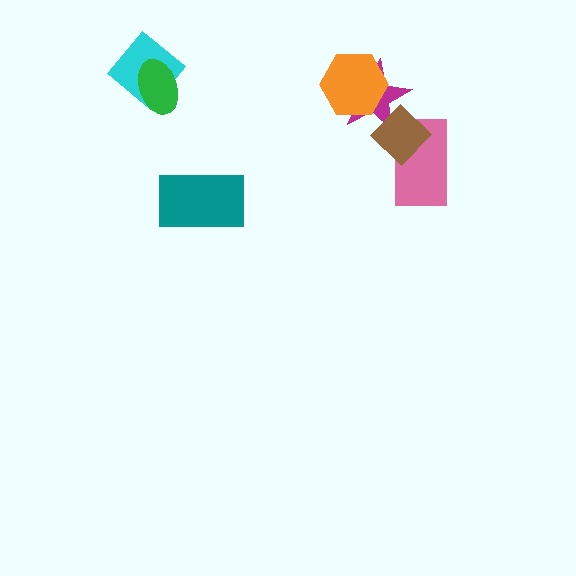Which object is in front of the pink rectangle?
The brown diamond is in front of the pink rectangle.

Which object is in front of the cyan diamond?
The green ellipse is in front of the cyan diamond.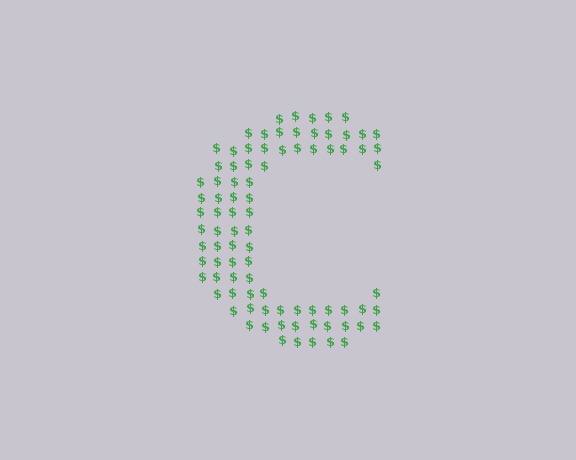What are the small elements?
The small elements are dollar signs.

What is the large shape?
The large shape is the letter C.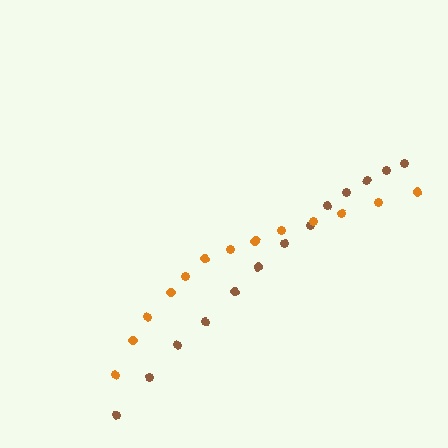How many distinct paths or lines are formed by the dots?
There are 2 distinct paths.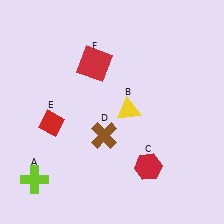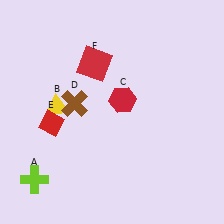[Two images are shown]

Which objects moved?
The objects that moved are: the yellow triangle (B), the red hexagon (C), the brown cross (D).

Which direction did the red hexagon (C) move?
The red hexagon (C) moved up.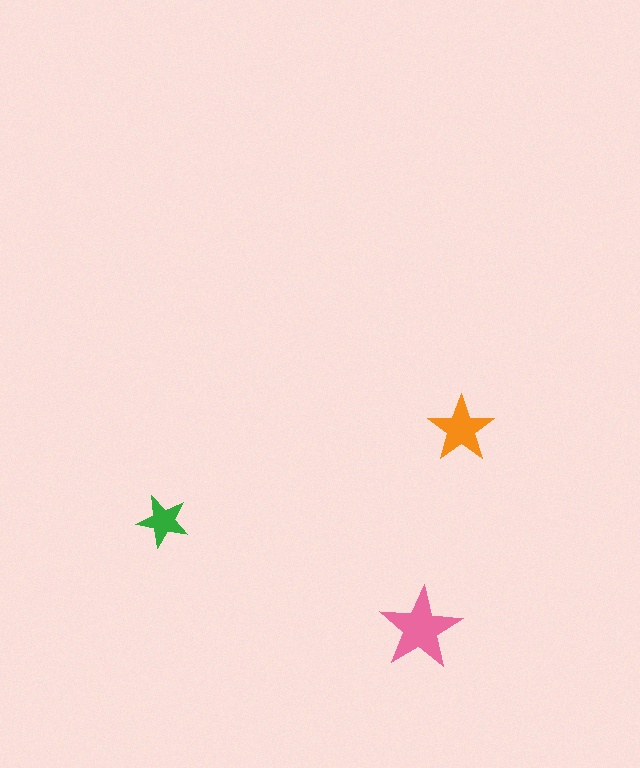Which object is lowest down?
The pink star is bottommost.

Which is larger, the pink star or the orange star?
The pink one.